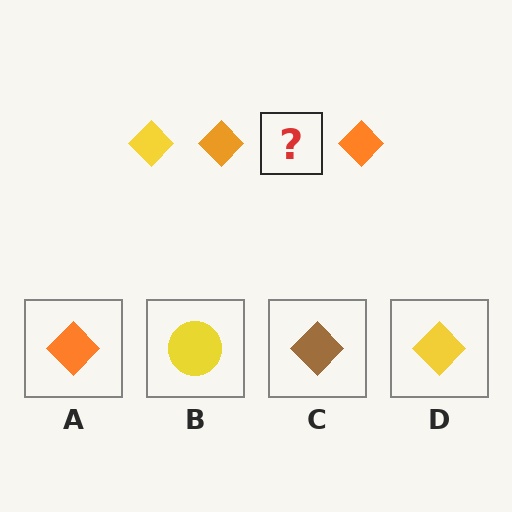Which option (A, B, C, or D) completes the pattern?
D.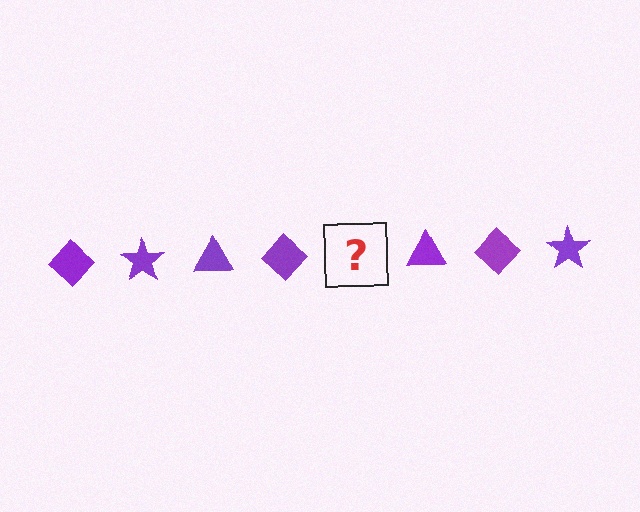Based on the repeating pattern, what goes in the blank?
The blank should be a purple star.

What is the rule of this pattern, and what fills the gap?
The rule is that the pattern cycles through diamond, star, triangle shapes in purple. The gap should be filled with a purple star.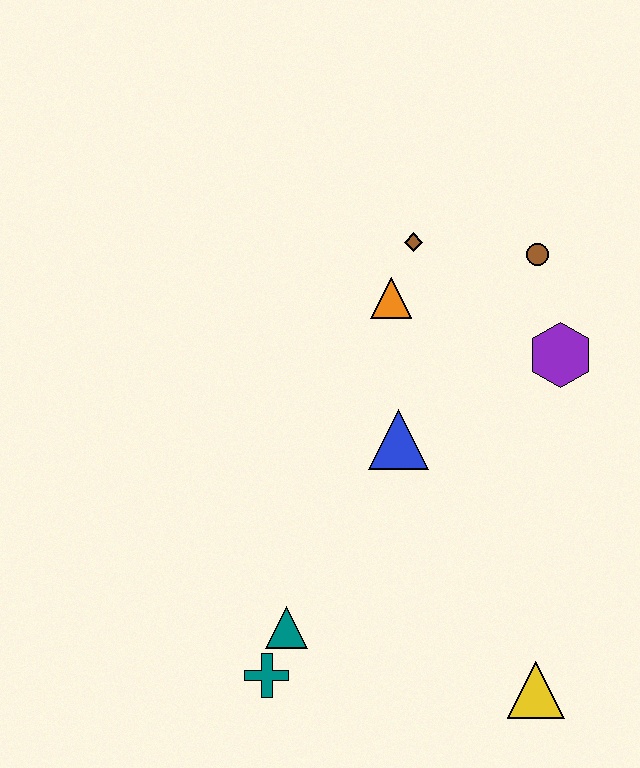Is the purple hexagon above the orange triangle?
No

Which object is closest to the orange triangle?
The brown diamond is closest to the orange triangle.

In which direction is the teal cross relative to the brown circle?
The teal cross is below the brown circle.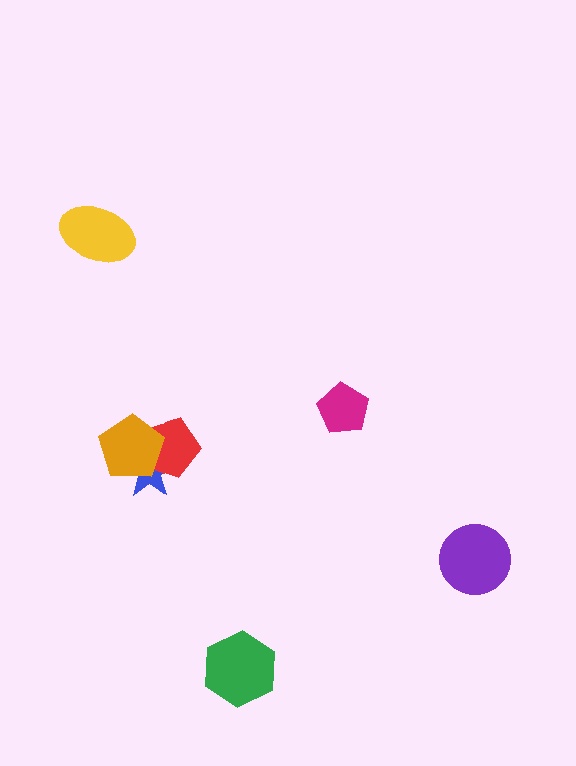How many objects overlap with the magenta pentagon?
0 objects overlap with the magenta pentagon.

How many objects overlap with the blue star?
2 objects overlap with the blue star.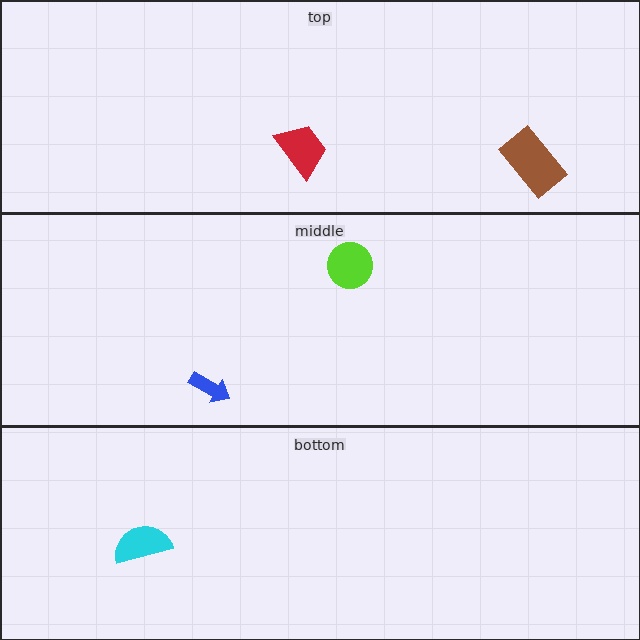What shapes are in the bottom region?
The cyan semicircle.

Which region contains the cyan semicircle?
The bottom region.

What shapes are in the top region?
The brown rectangle, the red trapezoid.